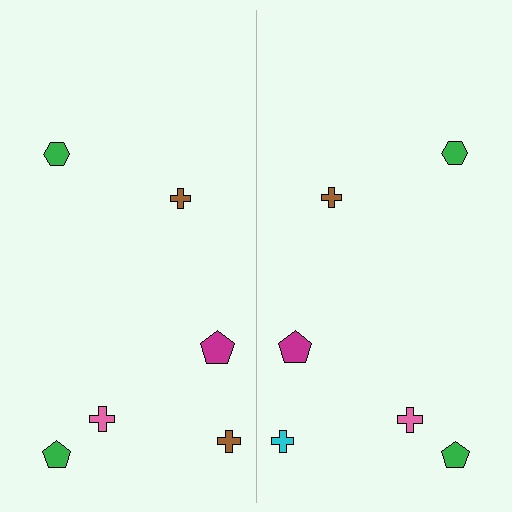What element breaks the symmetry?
The cyan cross on the right side breaks the symmetry — its mirror counterpart is brown.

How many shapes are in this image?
There are 12 shapes in this image.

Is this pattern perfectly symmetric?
No, the pattern is not perfectly symmetric. The cyan cross on the right side breaks the symmetry — its mirror counterpart is brown.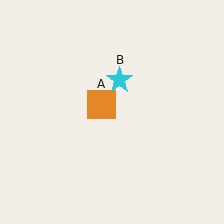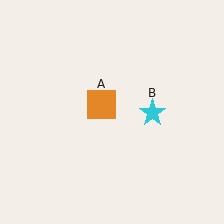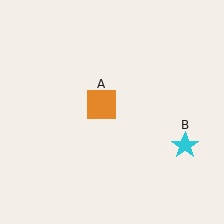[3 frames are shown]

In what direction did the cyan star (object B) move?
The cyan star (object B) moved down and to the right.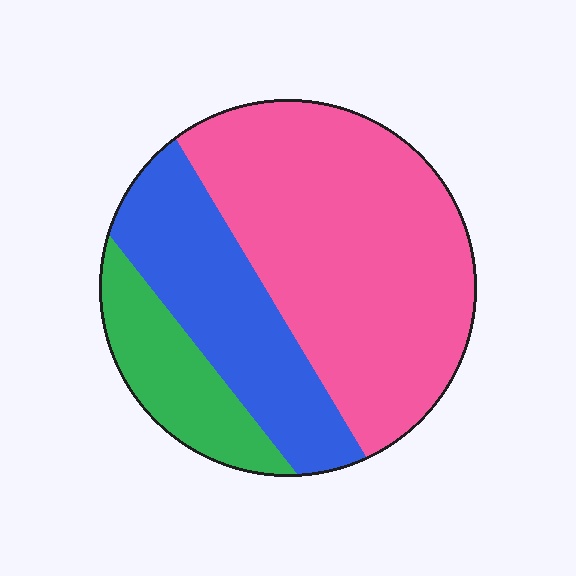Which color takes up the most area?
Pink, at roughly 55%.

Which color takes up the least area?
Green, at roughly 15%.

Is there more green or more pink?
Pink.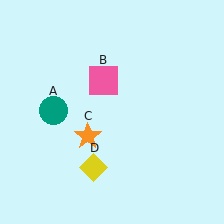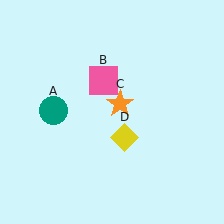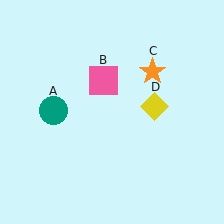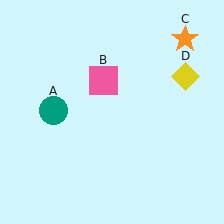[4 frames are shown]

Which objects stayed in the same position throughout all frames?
Teal circle (object A) and pink square (object B) remained stationary.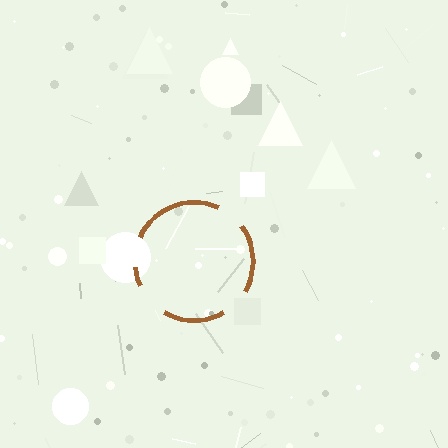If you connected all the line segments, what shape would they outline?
They would outline a circle.